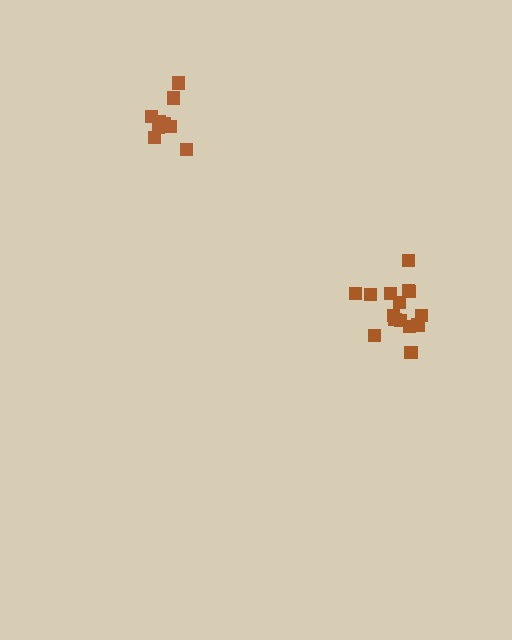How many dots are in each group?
Group 1: 9 dots, Group 2: 15 dots (24 total).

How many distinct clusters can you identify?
There are 2 distinct clusters.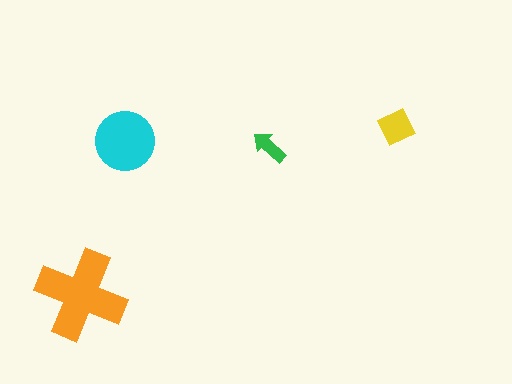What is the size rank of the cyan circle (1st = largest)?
2nd.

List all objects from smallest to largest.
The green arrow, the yellow diamond, the cyan circle, the orange cross.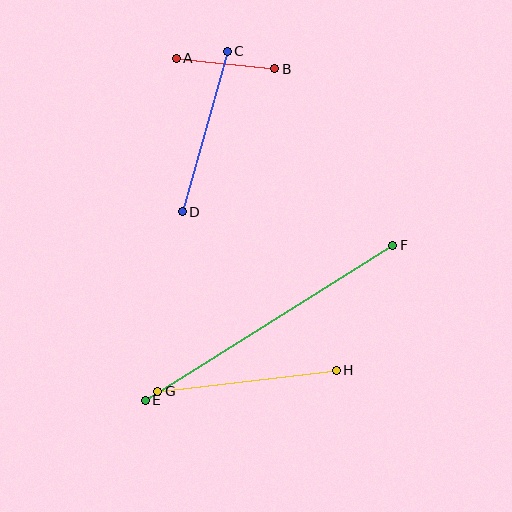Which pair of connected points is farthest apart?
Points E and F are farthest apart.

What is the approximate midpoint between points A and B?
The midpoint is at approximately (225, 63) pixels.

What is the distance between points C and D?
The distance is approximately 167 pixels.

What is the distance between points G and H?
The distance is approximately 180 pixels.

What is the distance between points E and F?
The distance is approximately 292 pixels.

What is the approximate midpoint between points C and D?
The midpoint is at approximately (205, 132) pixels.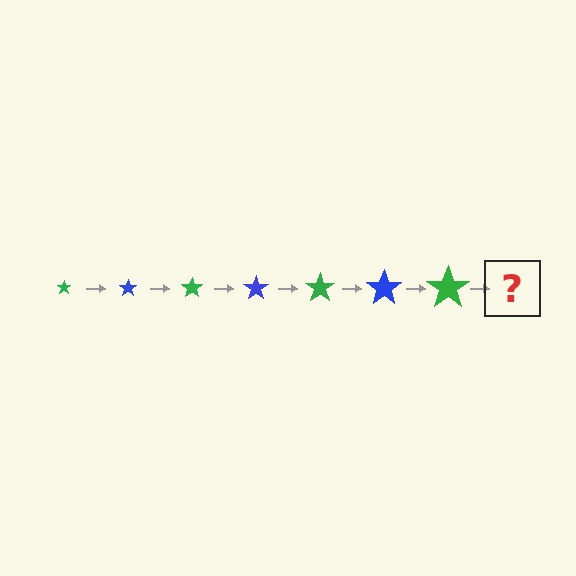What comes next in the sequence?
The next element should be a blue star, larger than the previous one.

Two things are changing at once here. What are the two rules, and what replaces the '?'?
The two rules are that the star grows larger each step and the color cycles through green and blue. The '?' should be a blue star, larger than the previous one.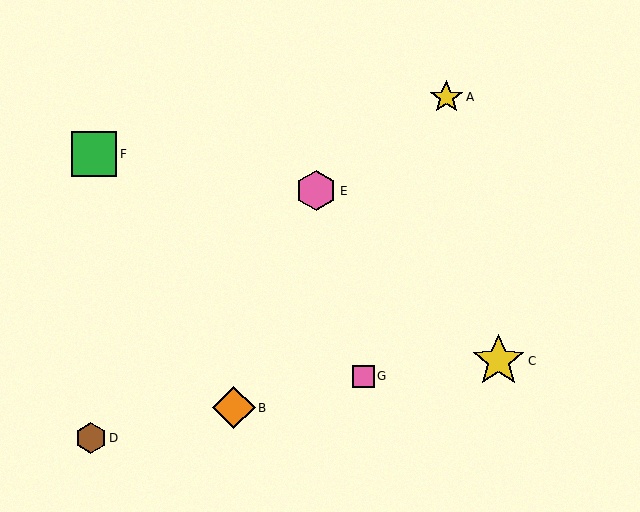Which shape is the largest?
The yellow star (labeled C) is the largest.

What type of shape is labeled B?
Shape B is an orange diamond.